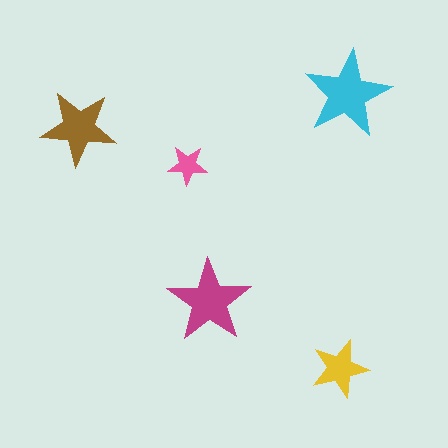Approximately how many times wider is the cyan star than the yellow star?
About 1.5 times wider.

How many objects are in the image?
There are 5 objects in the image.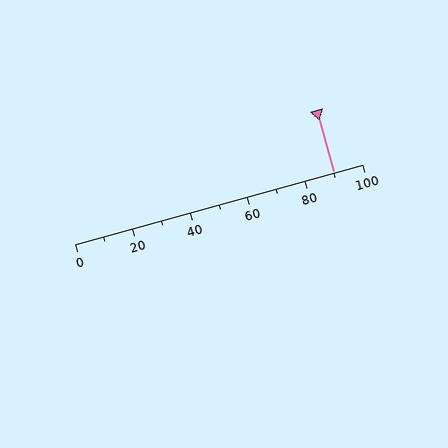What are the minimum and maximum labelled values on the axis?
The axis runs from 0 to 100.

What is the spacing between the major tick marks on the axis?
The major ticks are spaced 20 apart.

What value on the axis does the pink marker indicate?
The marker indicates approximately 90.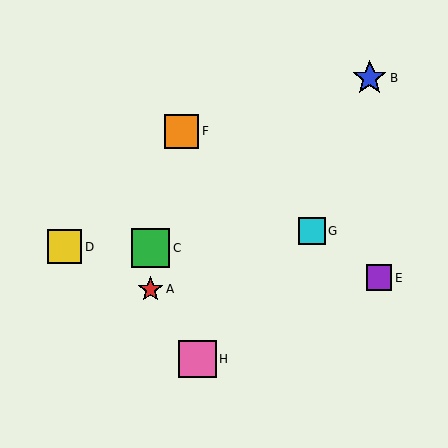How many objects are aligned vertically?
2 objects (A, C) are aligned vertically.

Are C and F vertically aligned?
No, C is at x≈151 and F is at x≈182.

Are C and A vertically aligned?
Yes, both are at x≈151.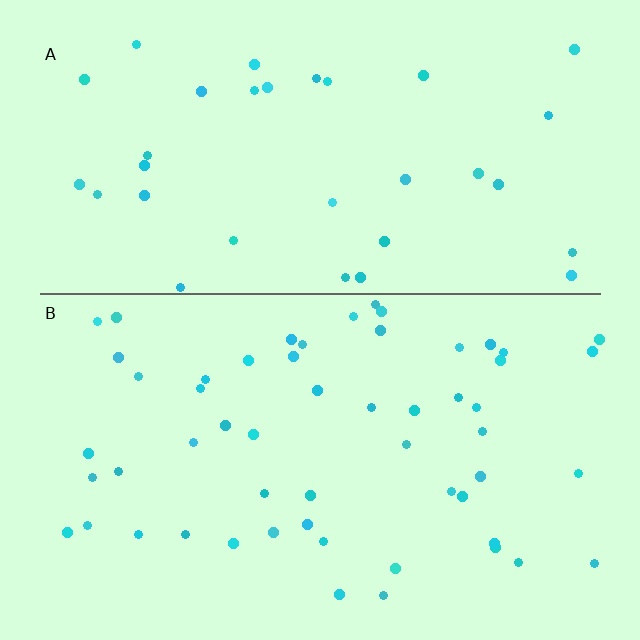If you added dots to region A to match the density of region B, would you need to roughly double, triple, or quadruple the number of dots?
Approximately double.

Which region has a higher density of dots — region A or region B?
B (the bottom).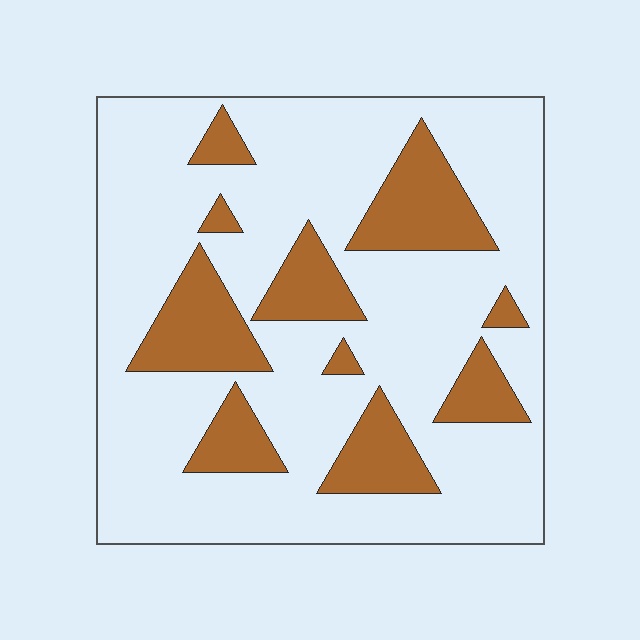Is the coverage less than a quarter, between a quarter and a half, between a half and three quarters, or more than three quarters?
Less than a quarter.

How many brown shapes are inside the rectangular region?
10.